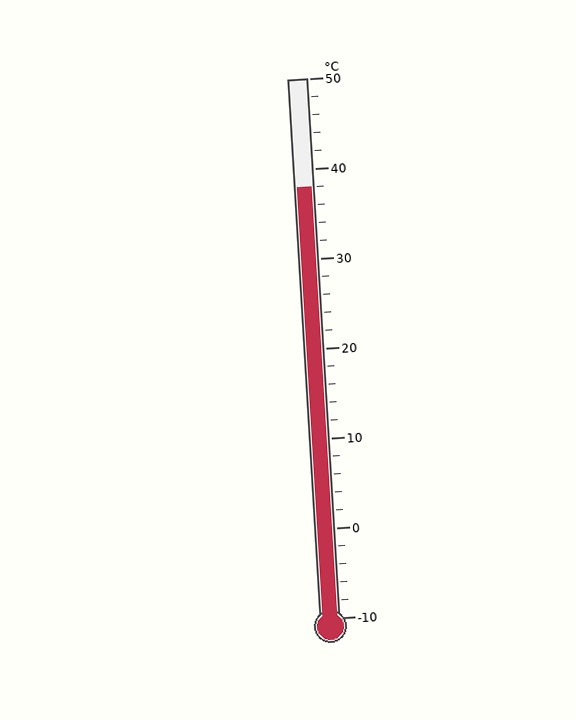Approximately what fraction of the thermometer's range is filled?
The thermometer is filled to approximately 80% of its range.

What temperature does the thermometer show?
The thermometer shows approximately 38°C.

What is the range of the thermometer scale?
The thermometer scale ranges from -10°C to 50°C.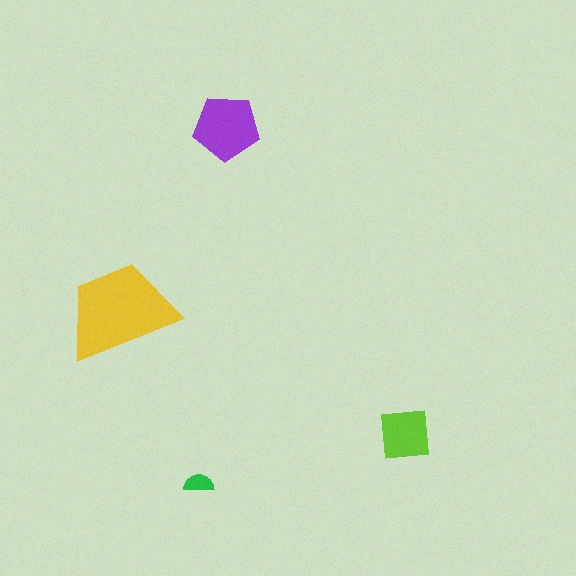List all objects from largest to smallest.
The yellow trapezoid, the purple pentagon, the lime square, the green semicircle.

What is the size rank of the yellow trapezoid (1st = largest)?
1st.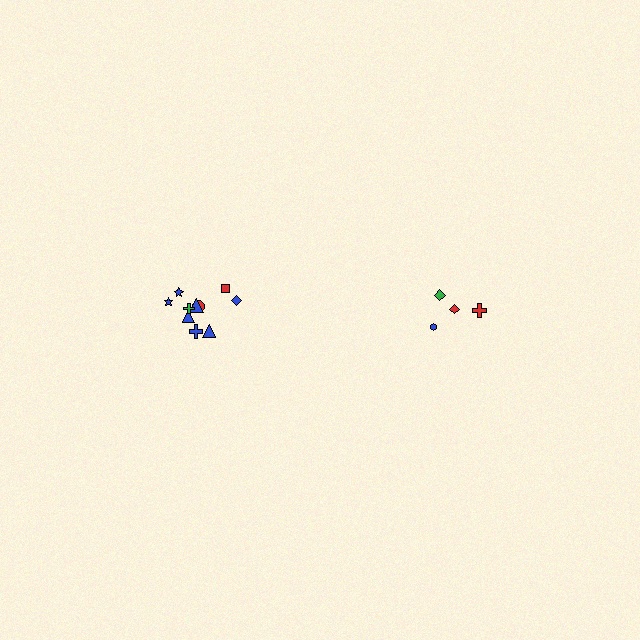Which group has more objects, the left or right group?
The left group.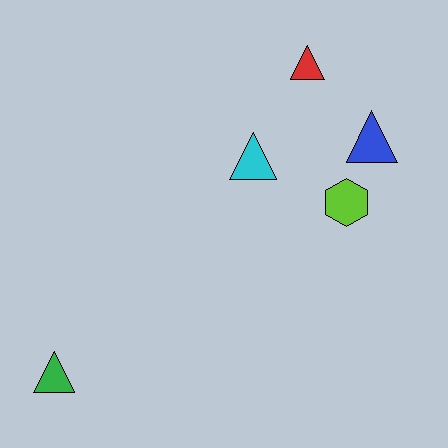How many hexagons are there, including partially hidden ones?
There is 1 hexagon.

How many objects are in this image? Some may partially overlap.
There are 5 objects.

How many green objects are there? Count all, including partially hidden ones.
There is 1 green object.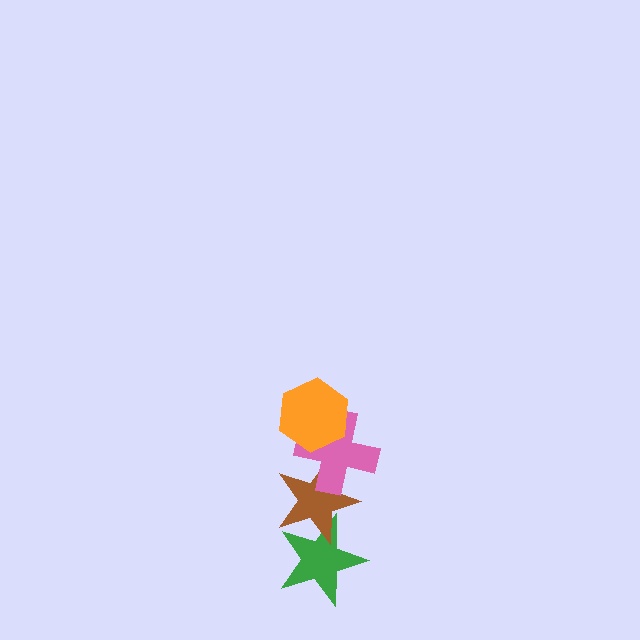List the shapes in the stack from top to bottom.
From top to bottom: the orange hexagon, the pink cross, the brown star, the green star.